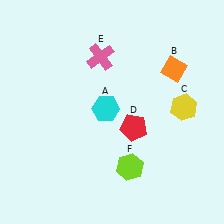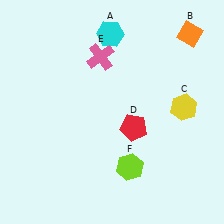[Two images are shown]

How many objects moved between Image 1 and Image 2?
2 objects moved between the two images.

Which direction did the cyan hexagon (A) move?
The cyan hexagon (A) moved up.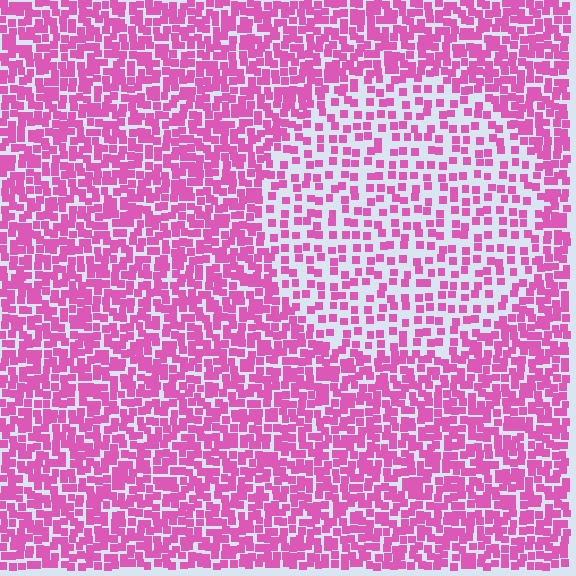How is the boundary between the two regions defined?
The boundary is defined by a change in element density (approximately 2.0x ratio). All elements are the same color, size, and shape.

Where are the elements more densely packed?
The elements are more densely packed outside the circle boundary.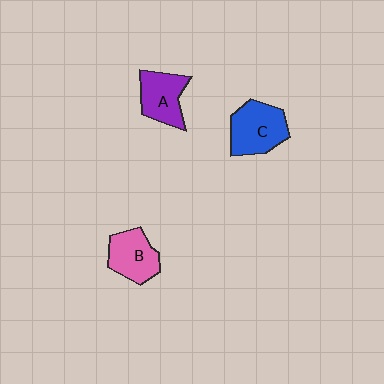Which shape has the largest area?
Shape C (blue).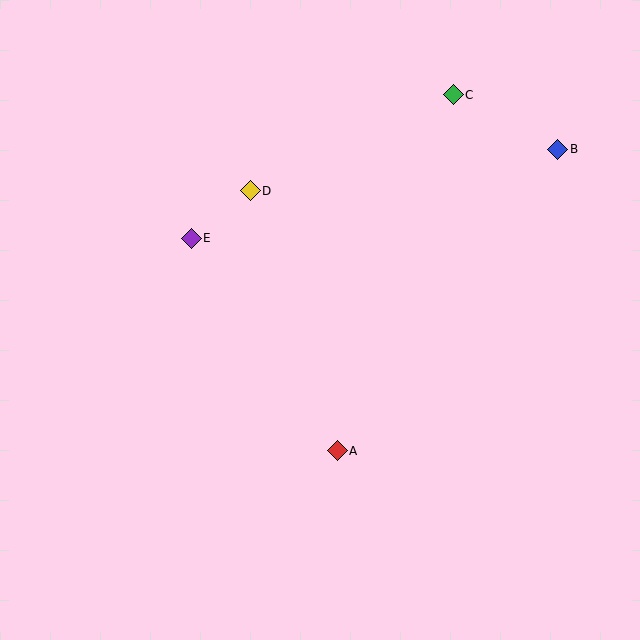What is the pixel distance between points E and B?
The distance between E and B is 377 pixels.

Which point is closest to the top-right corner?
Point B is closest to the top-right corner.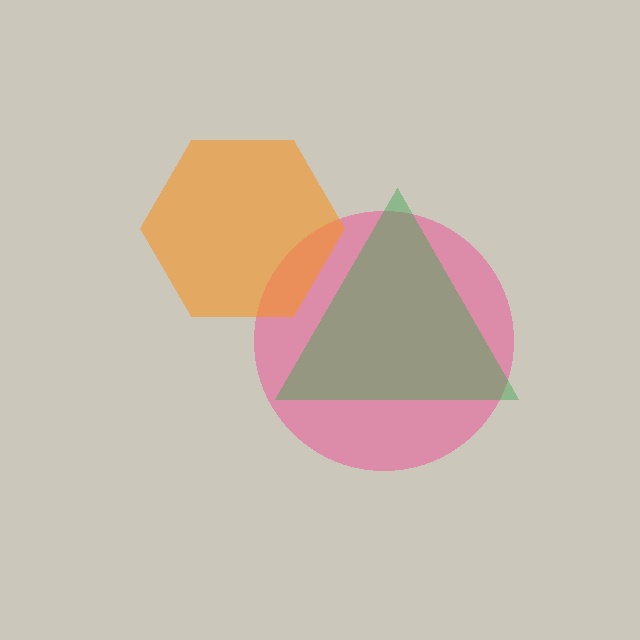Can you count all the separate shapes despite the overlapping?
Yes, there are 3 separate shapes.